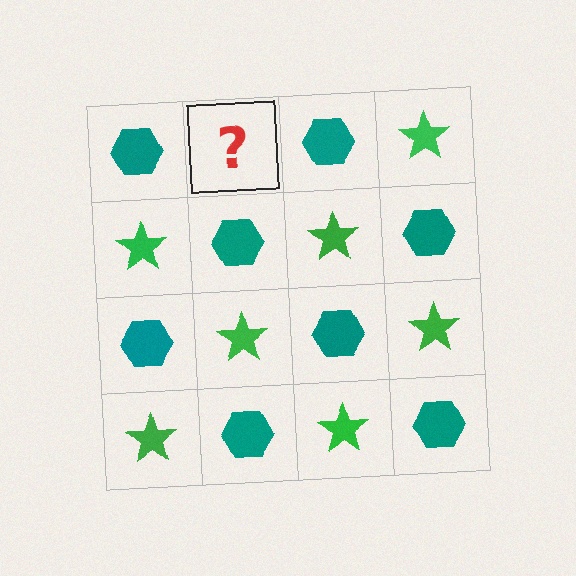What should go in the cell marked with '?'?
The missing cell should contain a green star.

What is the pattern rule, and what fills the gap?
The rule is that it alternates teal hexagon and green star in a checkerboard pattern. The gap should be filled with a green star.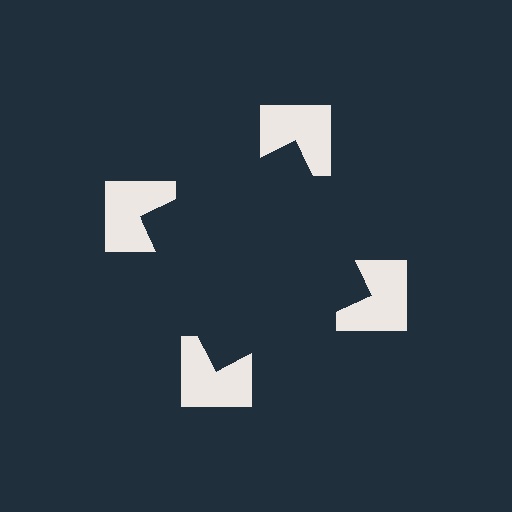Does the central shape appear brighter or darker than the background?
It typically appears slightly darker than the background, even though no actual brightness change is drawn.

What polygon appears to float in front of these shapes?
An illusory square — its edges are inferred from the aligned wedge cuts in the notched squares, not physically drawn.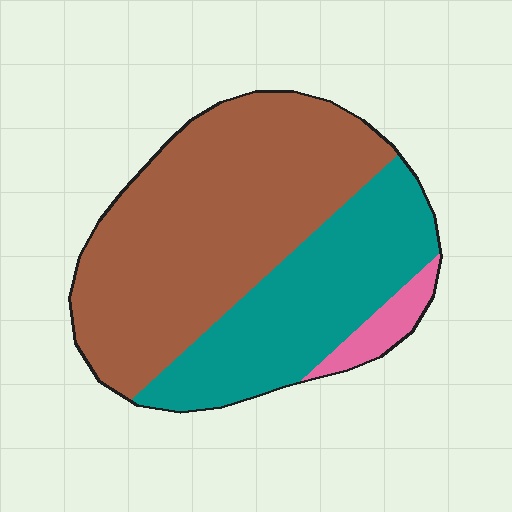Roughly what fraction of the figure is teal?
Teal covers 35% of the figure.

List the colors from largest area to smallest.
From largest to smallest: brown, teal, pink.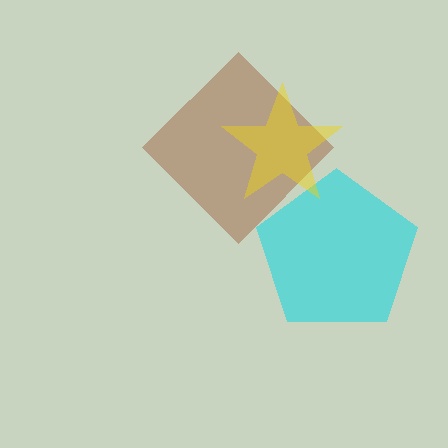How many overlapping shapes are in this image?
There are 3 overlapping shapes in the image.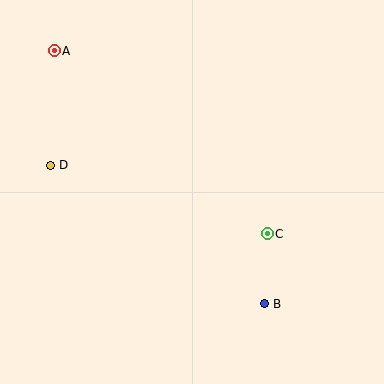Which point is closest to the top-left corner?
Point A is closest to the top-left corner.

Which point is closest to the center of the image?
Point C at (267, 234) is closest to the center.